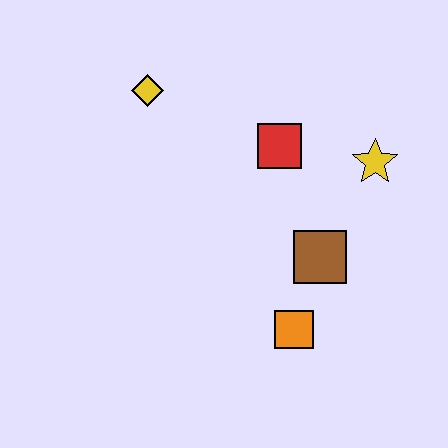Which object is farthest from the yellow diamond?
The orange square is farthest from the yellow diamond.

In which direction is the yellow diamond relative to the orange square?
The yellow diamond is above the orange square.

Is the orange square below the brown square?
Yes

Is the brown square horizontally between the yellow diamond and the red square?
No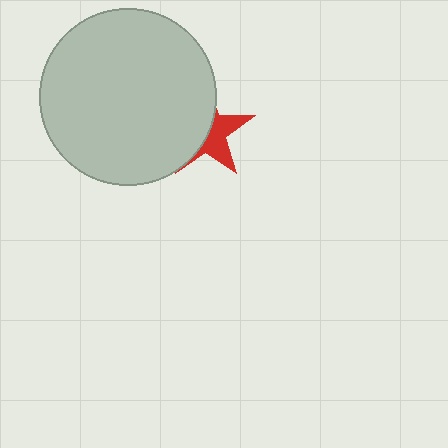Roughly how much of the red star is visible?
A small part of it is visible (roughly 43%).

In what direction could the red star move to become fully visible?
The red star could move right. That would shift it out from behind the light gray circle entirely.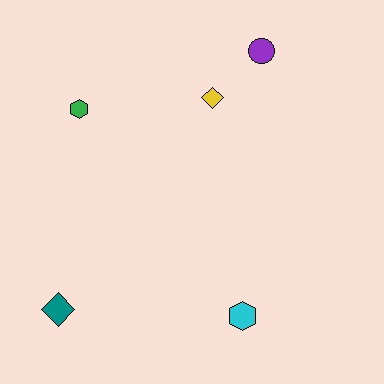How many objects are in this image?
There are 5 objects.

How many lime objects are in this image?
There are no lime objects.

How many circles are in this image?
There is 1 circle.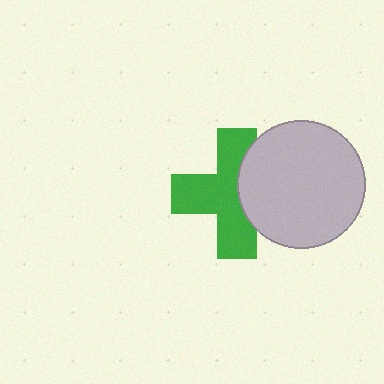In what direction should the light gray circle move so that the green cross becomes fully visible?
The light gray circle should move right. That is the shortest direction to clear the overlap and leave the green cross fully visible.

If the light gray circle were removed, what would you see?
You would see the complete green cross.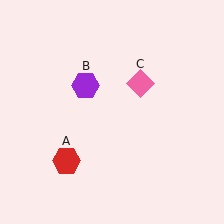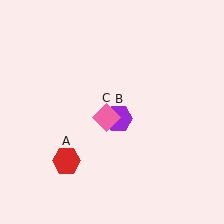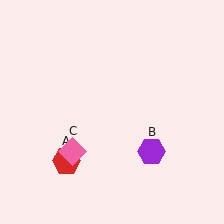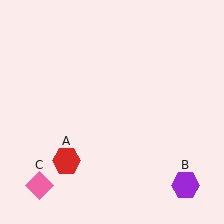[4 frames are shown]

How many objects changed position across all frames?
2 objects changed position: purple hexagon (object B), pink diamond (object C).